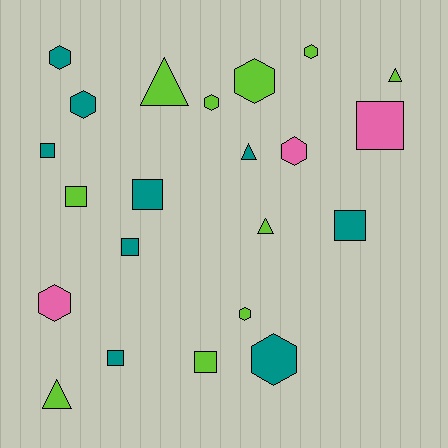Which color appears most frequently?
Lime, with 10 objects.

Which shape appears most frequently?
Hexagon, with 9 objects.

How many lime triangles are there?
There are 4 lime triangles.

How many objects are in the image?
There are 22 objects.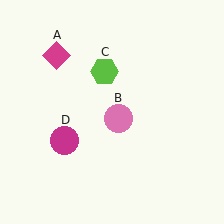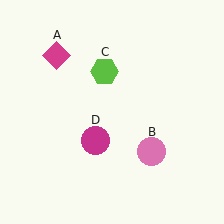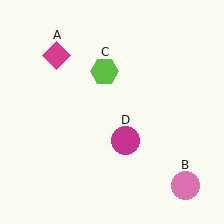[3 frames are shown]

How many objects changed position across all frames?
2 objects changed position: pink circle (object B), magenta circle (object D).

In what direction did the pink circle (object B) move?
The pink circle (object B) moved down and to the right.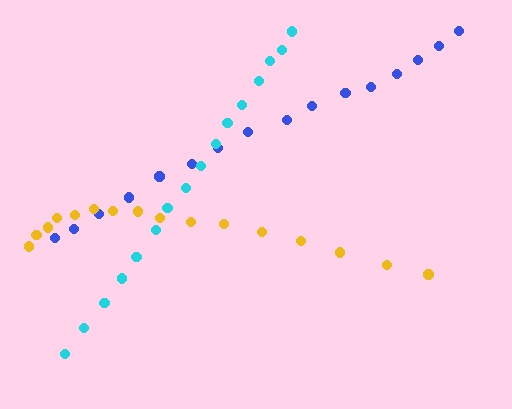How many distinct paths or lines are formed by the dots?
There are 3 distinct paths.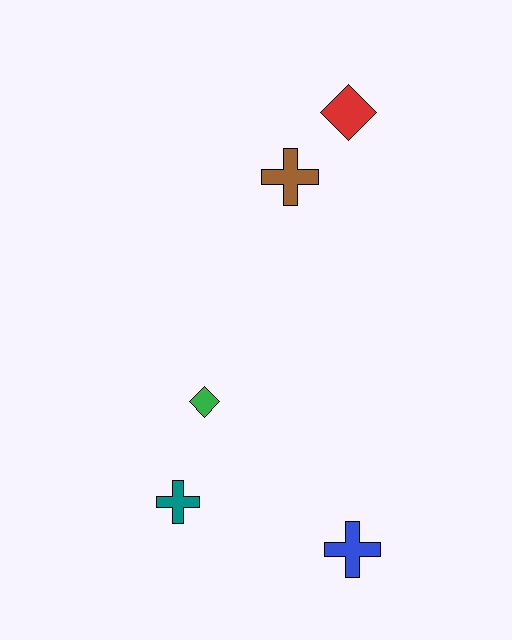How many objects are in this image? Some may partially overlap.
There are 5 objects.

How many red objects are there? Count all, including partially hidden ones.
There is 1 red object.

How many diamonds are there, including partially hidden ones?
There are 2 diamonds.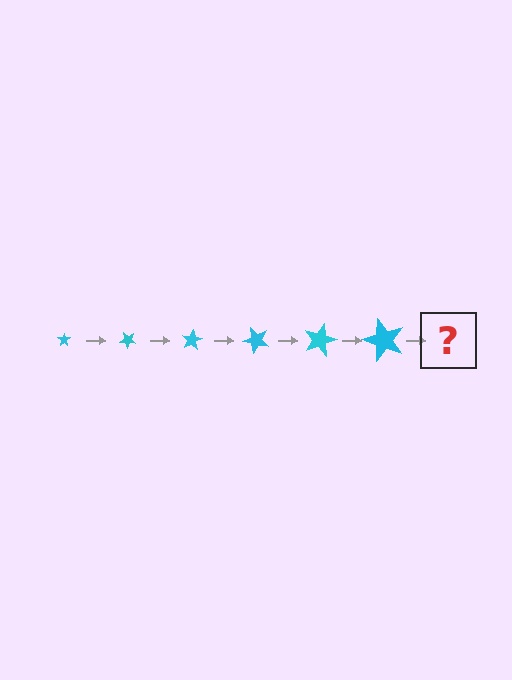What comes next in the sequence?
The next element should be a star, larger than the previous one and rotated 240 degrees from the start.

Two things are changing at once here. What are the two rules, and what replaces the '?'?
The two rules are that the star grows larger each step and it rotates 40 degrees each step. The '?' should be a star, larger than the previous one and rotated 240 degrees from the start.